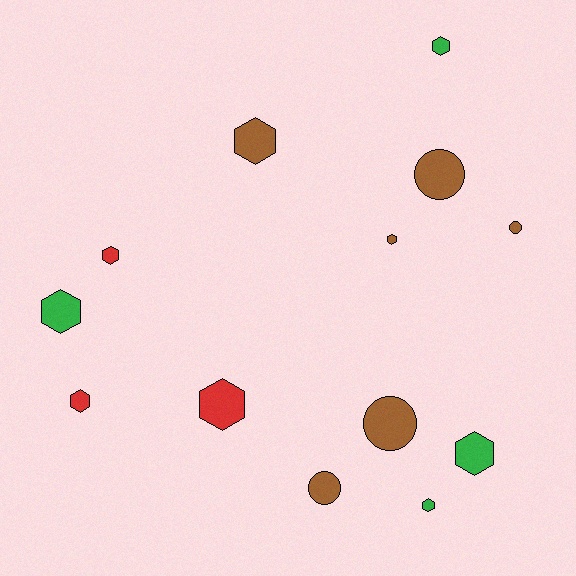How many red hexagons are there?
There are 3 red hexagons.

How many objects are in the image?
There are 13 objects.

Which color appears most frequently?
Brown, with 6 objects.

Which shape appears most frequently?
Hexagon, with 9 objects.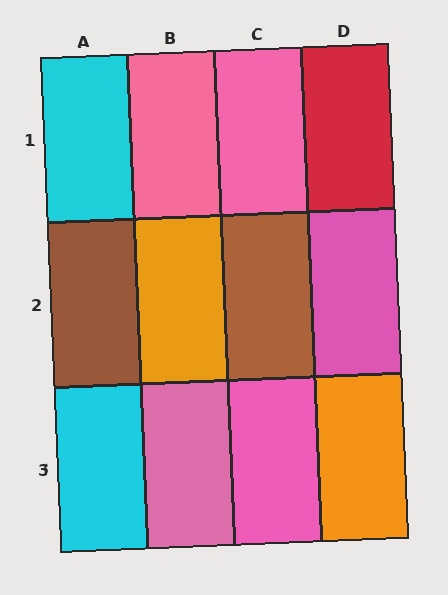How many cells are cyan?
2 cells are cyan.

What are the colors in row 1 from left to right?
Cyan, pink, pink, red.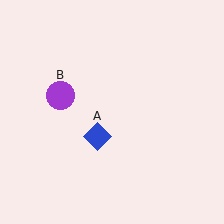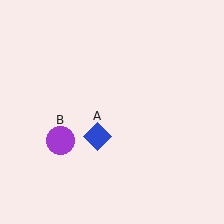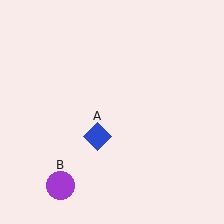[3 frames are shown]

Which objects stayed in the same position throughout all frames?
Blue diamond (object A) remained stationary.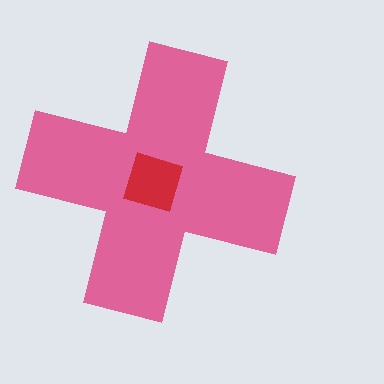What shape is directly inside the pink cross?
The red square.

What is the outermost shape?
The pink cross.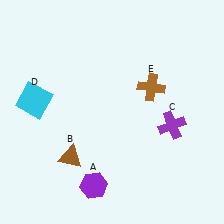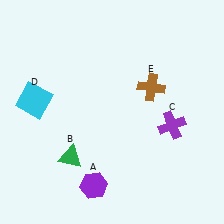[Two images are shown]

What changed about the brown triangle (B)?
In Image 1, B is brown. In Image 2, it changed to green.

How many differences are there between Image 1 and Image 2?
There is 1 difference between the two images.